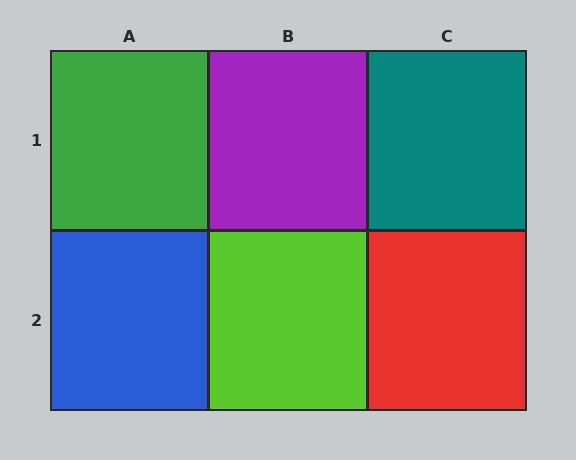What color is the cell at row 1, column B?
Purple.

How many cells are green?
1 cell is green.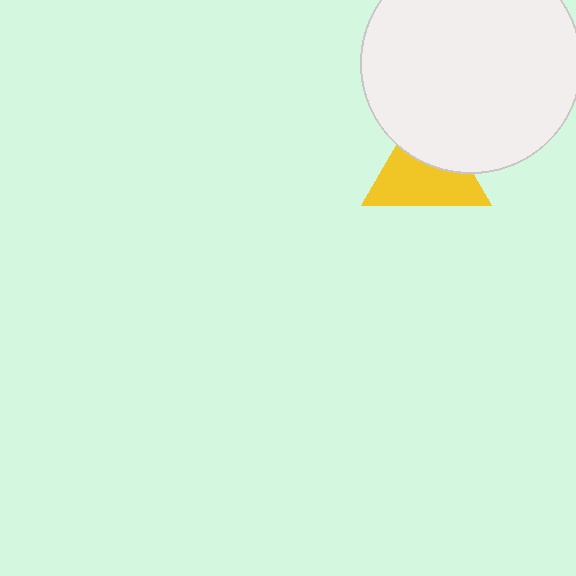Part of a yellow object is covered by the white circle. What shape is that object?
It is a triangle.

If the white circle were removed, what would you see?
You would see the complete yellow triangle.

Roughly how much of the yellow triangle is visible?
About half of it is visible (roughly 61%).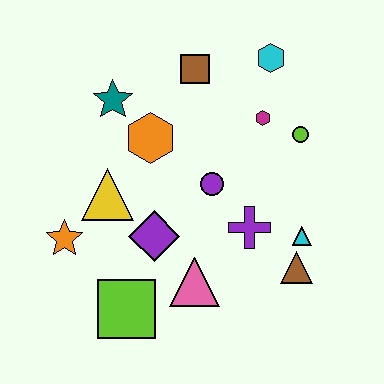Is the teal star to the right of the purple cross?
No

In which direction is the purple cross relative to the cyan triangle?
The purple cross is to the left of the cyan triangle.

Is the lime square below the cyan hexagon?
Yes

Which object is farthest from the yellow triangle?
The cyan hexagon is farthest from the yellow triangle.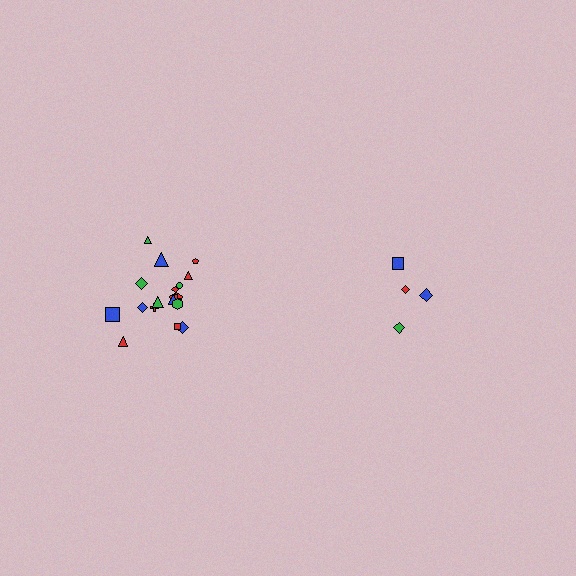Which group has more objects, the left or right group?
The left group.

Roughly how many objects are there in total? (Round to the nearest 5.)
Roughly 20 objects in total.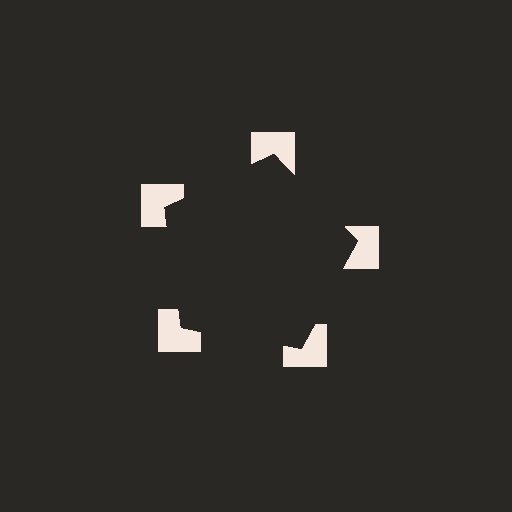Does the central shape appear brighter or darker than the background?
It typically appears slightly darker than the background, even though no actual brightness change is drawn.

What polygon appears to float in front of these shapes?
An illusory pentagon — its edges are inferred from the aligned wedge cuts in the notched squares, not physically drawn.